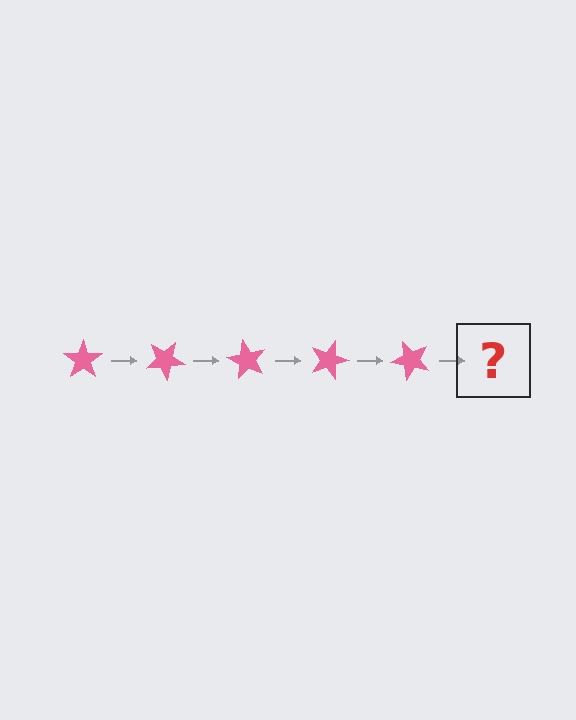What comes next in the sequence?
The next element should be a pink star rotated 150 degrees.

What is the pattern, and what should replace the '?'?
The pattern is that the star rotates 30 degrees each step. The '?' should be a pink star rotated 150 degrees.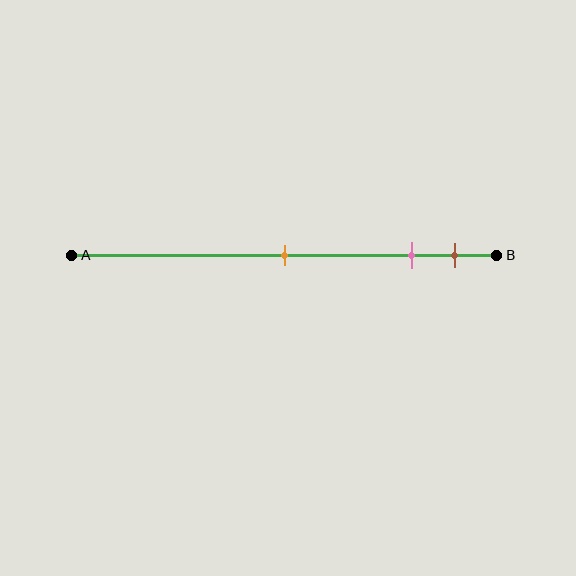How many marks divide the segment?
There are 3 marks dividing the segment.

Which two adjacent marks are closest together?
The pink and brown marks are the closest adjacent pair.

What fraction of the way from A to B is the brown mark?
The brown mark is approximately 90% (0.9) of the way from A to B.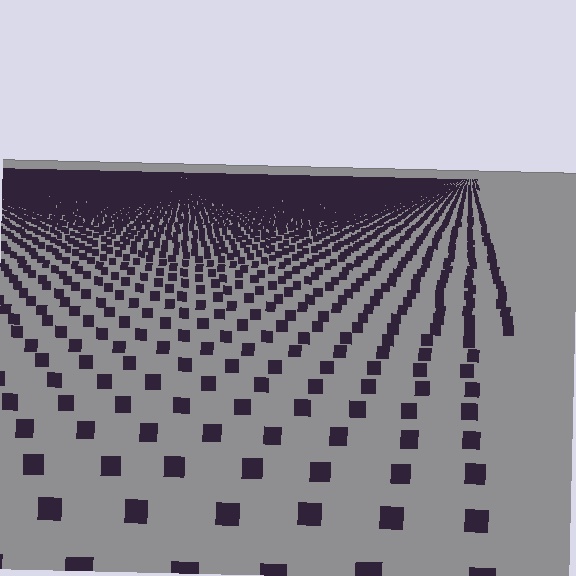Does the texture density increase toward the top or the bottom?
Density increases toward the top.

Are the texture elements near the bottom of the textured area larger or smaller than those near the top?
Larger. Near the bottom, elements are closer to the viewer and appear at a bigger on-screen size.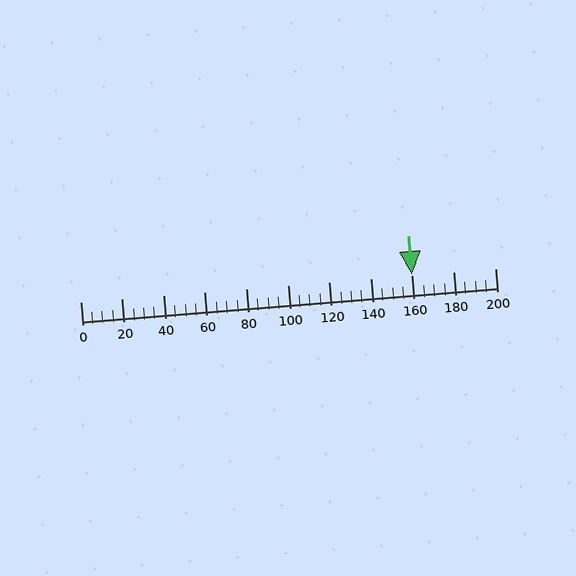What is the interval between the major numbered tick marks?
The major tick marks are spaced 20 units apart.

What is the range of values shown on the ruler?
The ruler shows values from 0 to 200.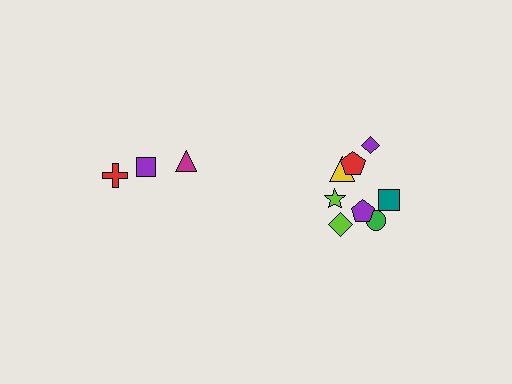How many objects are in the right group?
There are 8 objects.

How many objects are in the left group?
There are 3 objects.